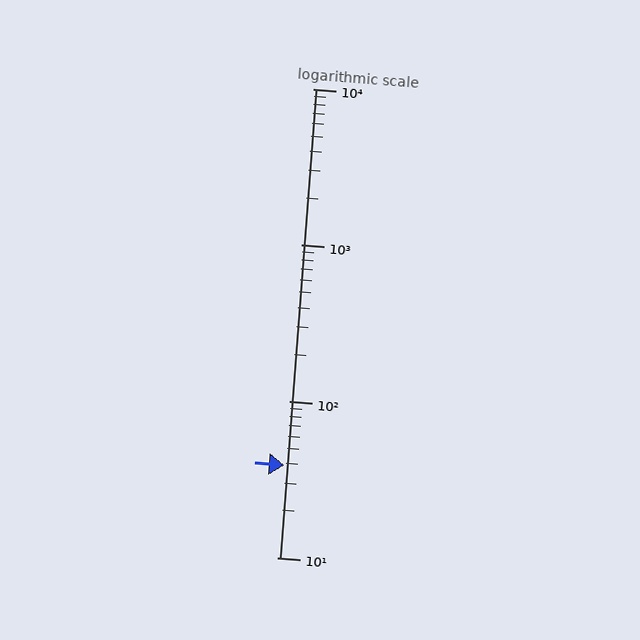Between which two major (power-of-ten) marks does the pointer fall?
The pointer is between 10 and 100.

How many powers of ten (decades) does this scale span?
The scale spans 3 decades, from 10 to 10000.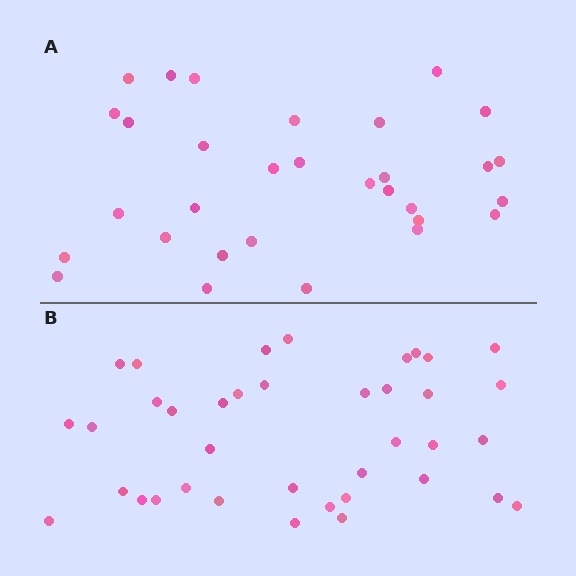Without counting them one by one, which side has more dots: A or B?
Region B (the bottom region) has more dots.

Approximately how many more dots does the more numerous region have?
Region B has roughly 8 or so more dots than region A.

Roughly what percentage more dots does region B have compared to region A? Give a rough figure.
About 25% more.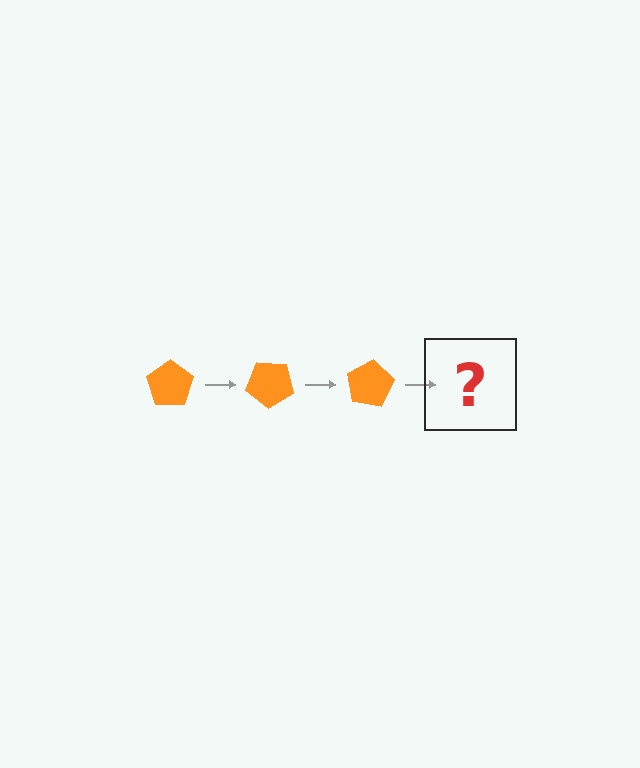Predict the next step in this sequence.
The next step is an orange pentagon rotated 120 degrees.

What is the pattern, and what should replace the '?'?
The pattern is that the pentagon rotates 40 degrees each step. The '?' should be an orange pentagon rotated 120 degrees.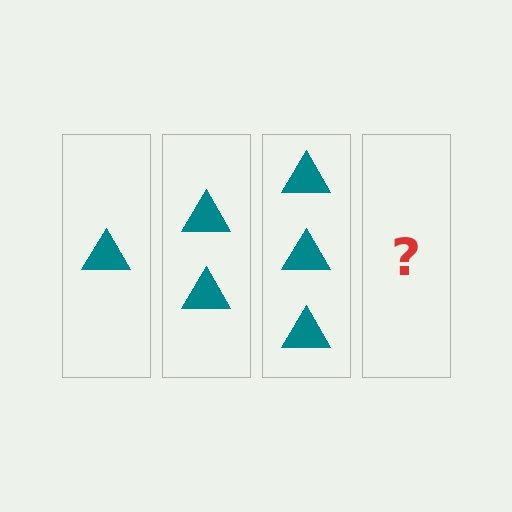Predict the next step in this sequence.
The next step is 4 triangles.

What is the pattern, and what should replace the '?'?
The pattern is that each step adds one more triangle. The '?' should be 4 triangles.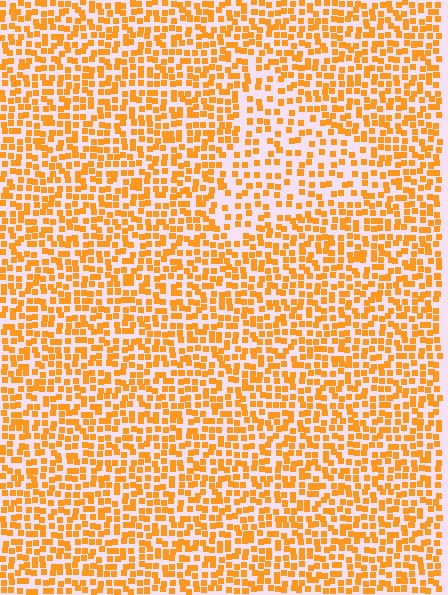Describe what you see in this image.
The image contains small orange elements arranged at two different densities. A triangle-shaped region is visible where the elements are less densely packed than the surrounding area.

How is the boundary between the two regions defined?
The boundary is defined by a change in element density (approximately 1.7x ratio). All elements are the same color, size, and shape.